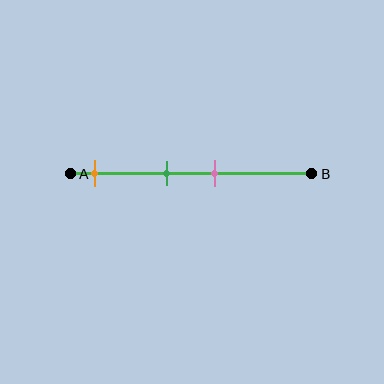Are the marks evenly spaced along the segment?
No, the marks are not evenly spaced.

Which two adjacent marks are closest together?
The green and pink marks are the closest adjacent pair.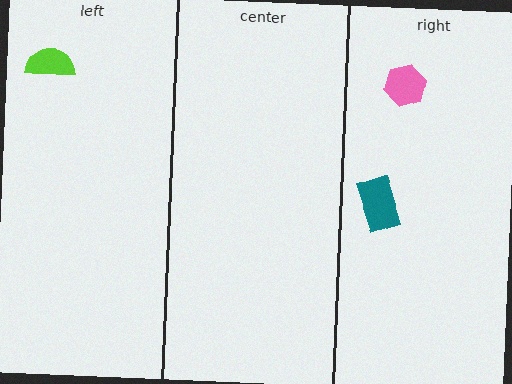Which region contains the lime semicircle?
The left region.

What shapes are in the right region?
The teal rectangle, the pink hexagon.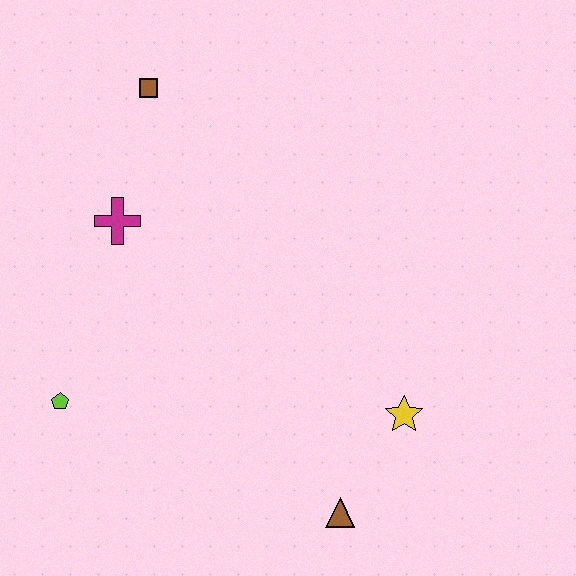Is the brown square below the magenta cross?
No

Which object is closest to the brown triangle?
The yellow star is closest to the brown triangle.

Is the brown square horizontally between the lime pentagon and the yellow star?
Yes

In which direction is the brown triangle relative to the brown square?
The brown triangle is below the brown square.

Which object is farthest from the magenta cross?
The brown triangle is farthest from the magenta cross.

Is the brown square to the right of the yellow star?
No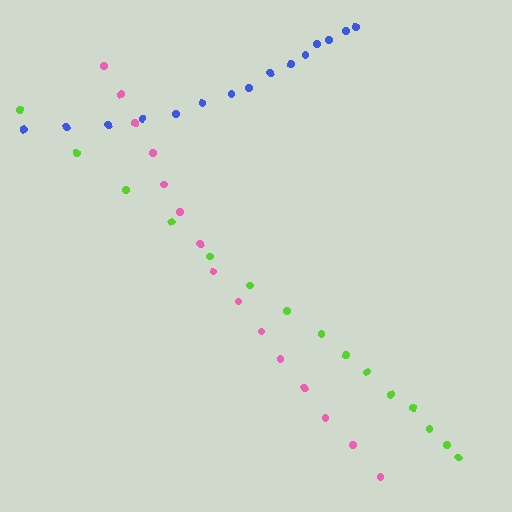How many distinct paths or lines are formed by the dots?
There are 3 distinct paths.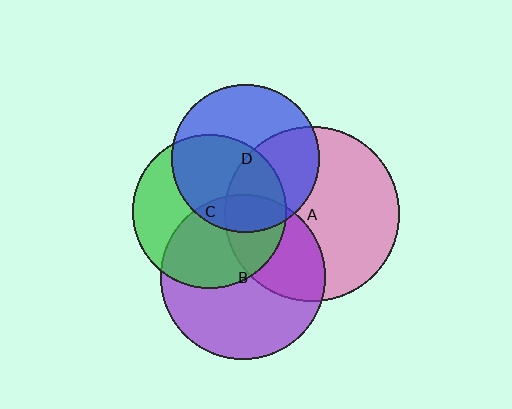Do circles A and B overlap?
Yes.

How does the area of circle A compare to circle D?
Approximately 1.4 times.